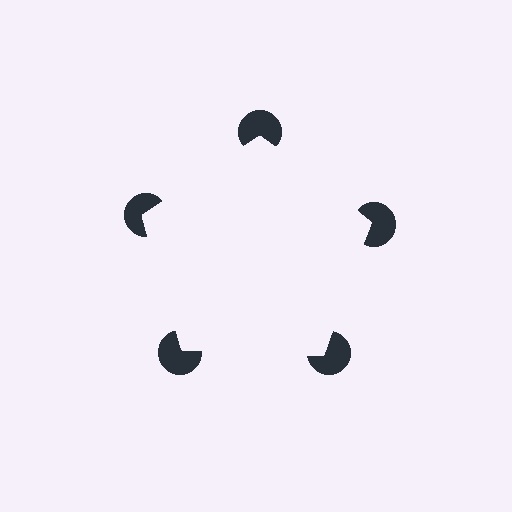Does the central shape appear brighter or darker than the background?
It typically appears slightly brighter than the background, even though no actual brightness change is drawn.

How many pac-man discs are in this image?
There are 5 — one at each vertex of the illusory pentagon.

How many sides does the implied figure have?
5 sides.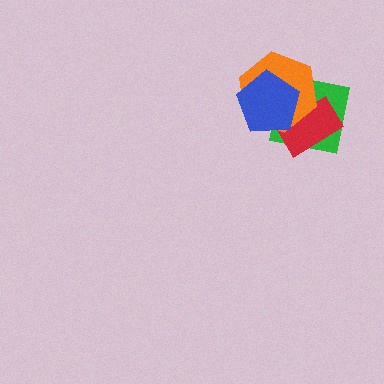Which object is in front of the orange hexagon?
The blue pentagon is in front of the orange hexagon.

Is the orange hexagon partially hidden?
Yes, it is partially covered by another shape.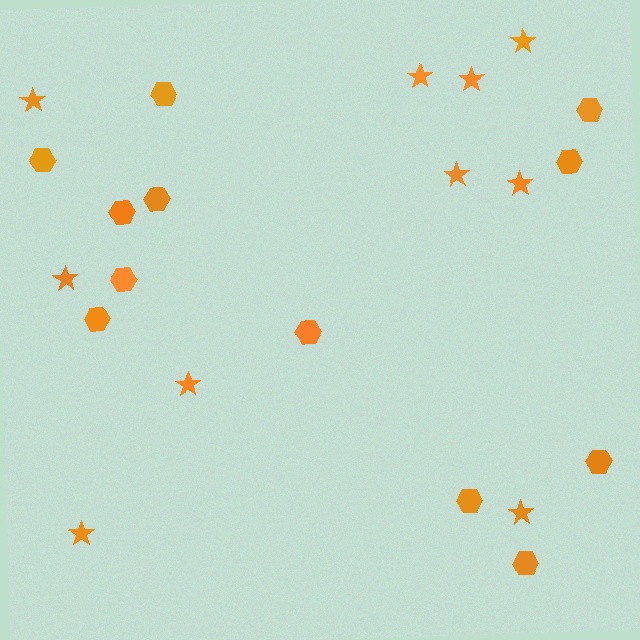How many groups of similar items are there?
There are 2 groups: one group of stars (10) and one group of hexagons (12).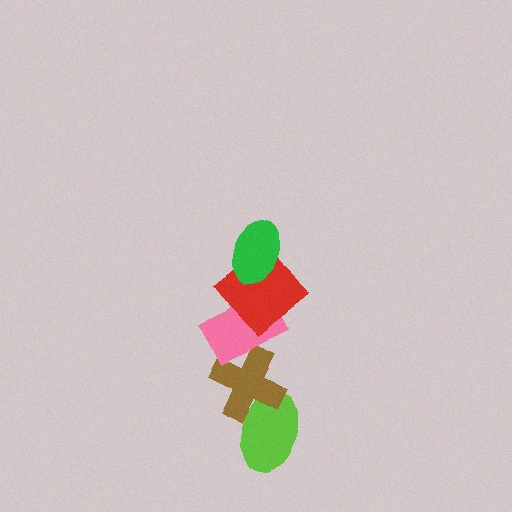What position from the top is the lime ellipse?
The lime ellipse is 5th from the top.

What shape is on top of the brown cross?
The pink rectangle is on top of the brown cross.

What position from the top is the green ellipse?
The green ellipse is 1st from the top.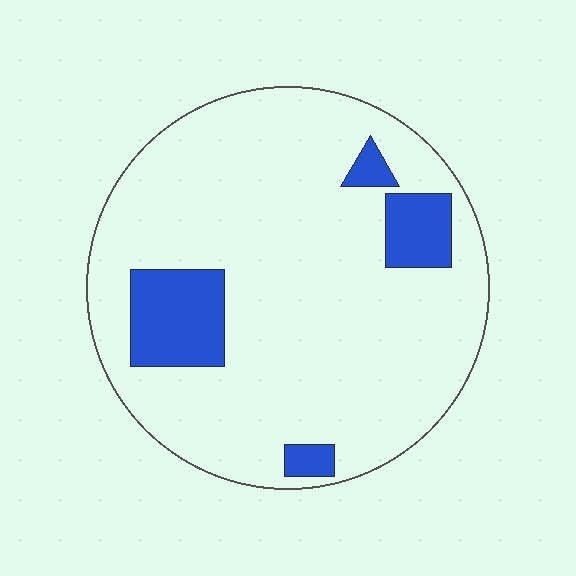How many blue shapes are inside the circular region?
4.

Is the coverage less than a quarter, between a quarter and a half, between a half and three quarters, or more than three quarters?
Less than a quarter.